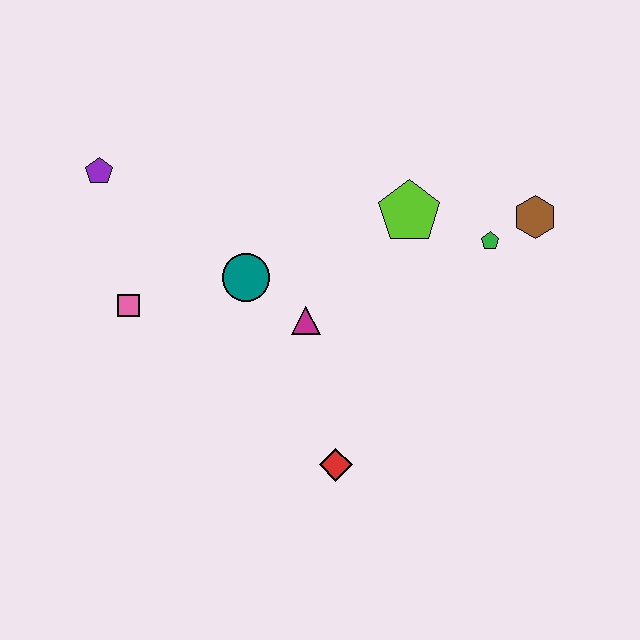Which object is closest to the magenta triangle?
The teal circle is closest to the magenta triangle.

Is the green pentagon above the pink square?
Yes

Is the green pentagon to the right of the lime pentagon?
Yes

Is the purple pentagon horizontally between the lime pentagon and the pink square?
No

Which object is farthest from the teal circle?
The brown hexagon is farthest from the teal circle.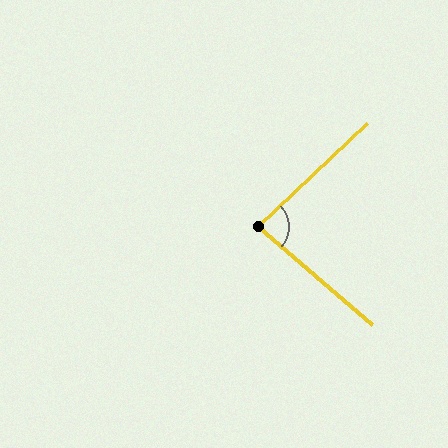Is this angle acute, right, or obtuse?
It is acute.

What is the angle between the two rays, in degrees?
Approximately 84 degrees.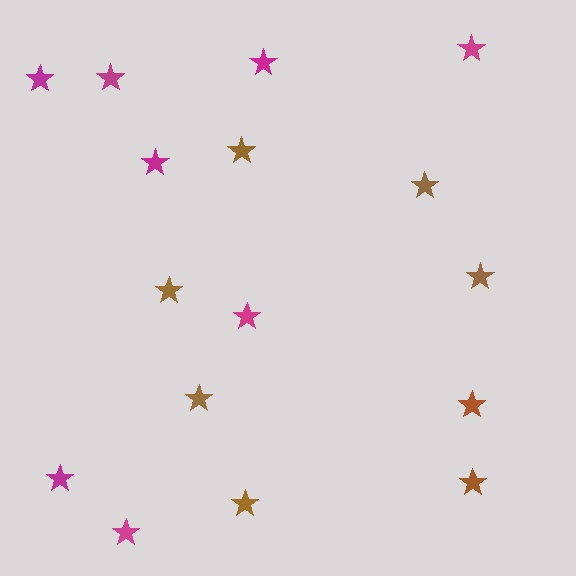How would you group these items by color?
There are 2 groups: one group of magenta stars (8) and one group of brown stars (8).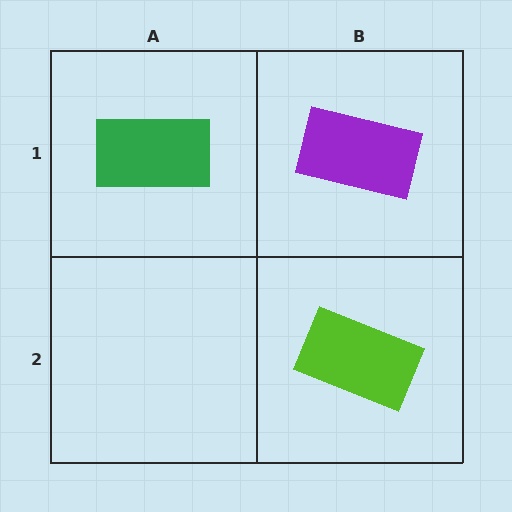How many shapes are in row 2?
1 shape.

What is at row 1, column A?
A green rectangle.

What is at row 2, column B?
A lime rectangle.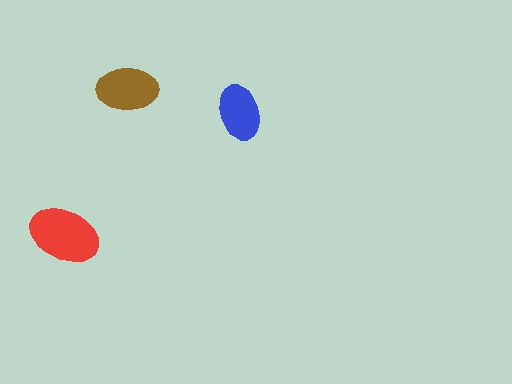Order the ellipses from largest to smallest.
the red one, the brown one, the blue one.